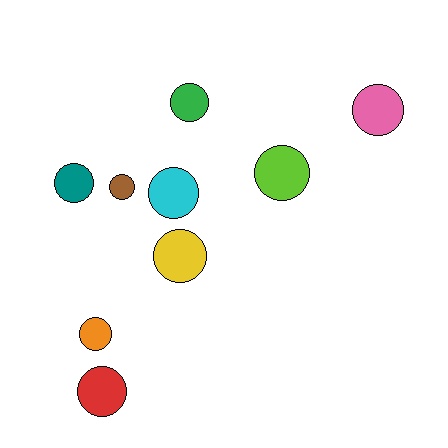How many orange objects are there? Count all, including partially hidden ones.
There is 1 orange object.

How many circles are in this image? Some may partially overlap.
There are 9 circles.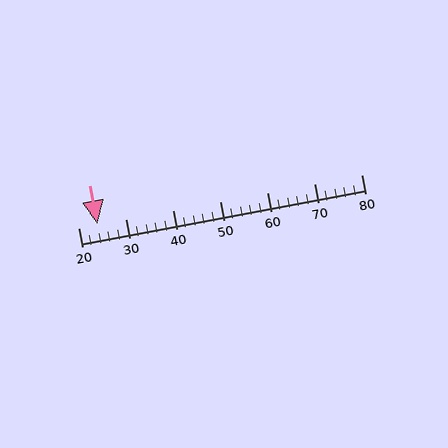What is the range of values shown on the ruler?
The ruler shows values from 20 to 80.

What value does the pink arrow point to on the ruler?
The pink arrow points to approximately 24.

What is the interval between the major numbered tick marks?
The major tick marks are spaced 10 units apart.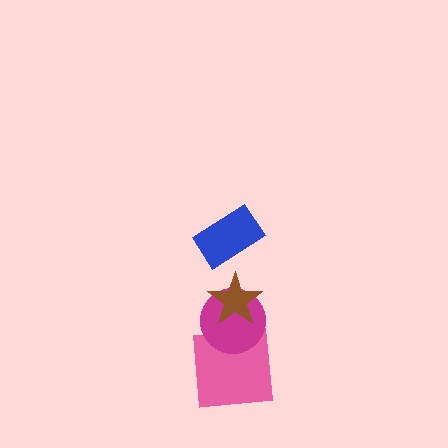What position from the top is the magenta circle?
The magenta circle is 3rd from the top.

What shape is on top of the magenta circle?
The brown star is on top of the magenta circle.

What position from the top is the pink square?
The pink square is 4th from the top.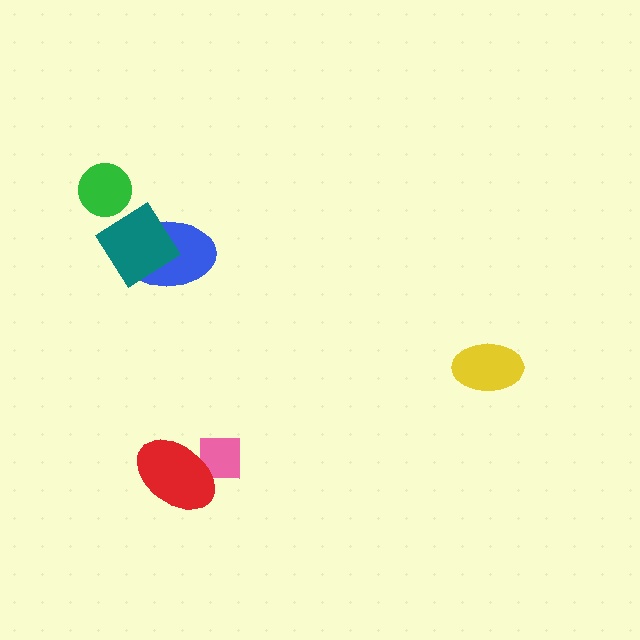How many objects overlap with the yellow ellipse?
0 objects overlap with the yellow ellipse.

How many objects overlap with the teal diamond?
1 object overlaps with the teal diamond.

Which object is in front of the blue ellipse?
The teal diamond is in front of the blue ellipse.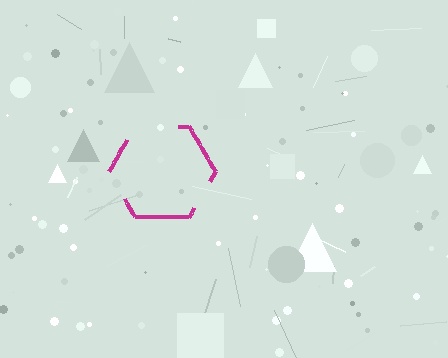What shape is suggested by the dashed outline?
The dashed outline suggests a hexagon.